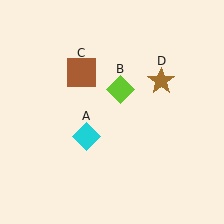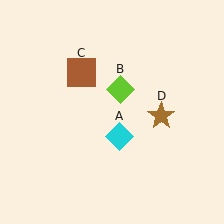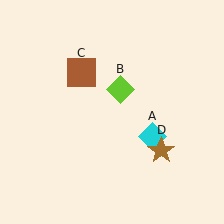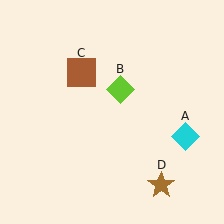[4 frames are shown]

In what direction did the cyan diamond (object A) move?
The cyan diamond (object A) moved right.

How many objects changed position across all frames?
2 objects changed position: cyan diamond (object A), brown star (object D).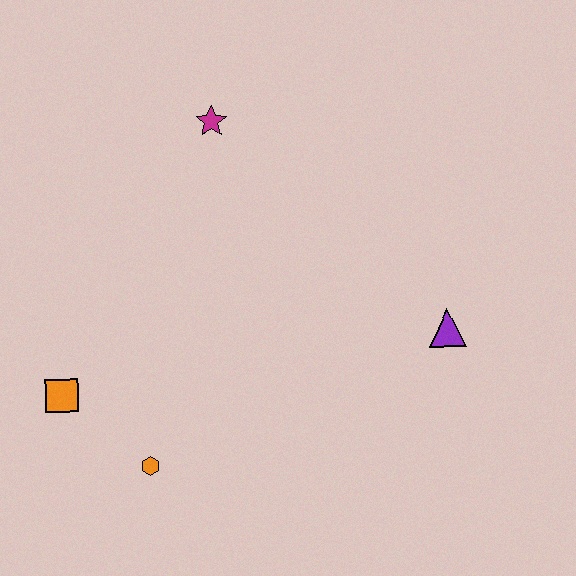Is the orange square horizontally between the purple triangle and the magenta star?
No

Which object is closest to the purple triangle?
The magenta star is closest to the purple triangle.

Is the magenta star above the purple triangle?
Yes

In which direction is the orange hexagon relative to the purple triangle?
The orange hexagon is to the left of the purple triangle.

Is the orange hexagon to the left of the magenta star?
Yes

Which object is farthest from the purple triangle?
The orange square is farthest from the purple triangle.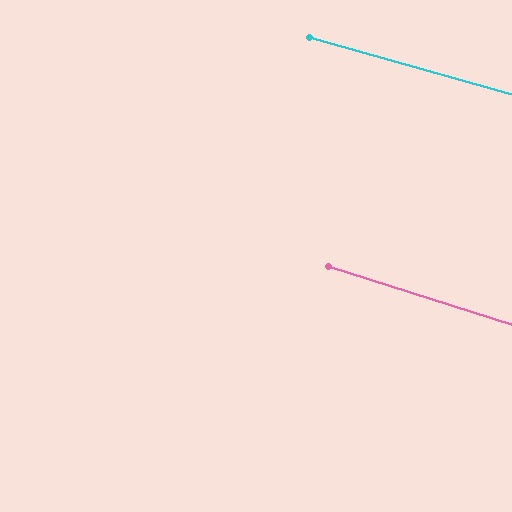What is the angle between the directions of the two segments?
Approximately 2 degrees.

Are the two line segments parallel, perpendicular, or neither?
Parallel — their directions differ by only 2.0°.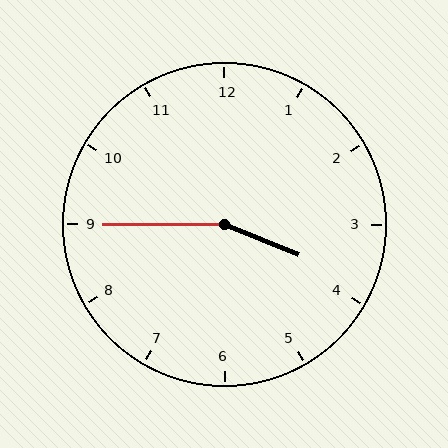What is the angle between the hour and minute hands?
Approximately 158 degrees.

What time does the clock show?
3:45.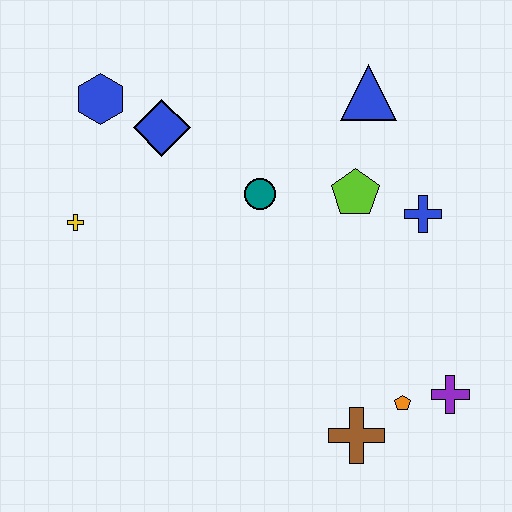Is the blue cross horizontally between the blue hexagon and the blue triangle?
No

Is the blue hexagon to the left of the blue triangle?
Yes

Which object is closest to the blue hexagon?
The blue diamond is closest to the blue hexagon.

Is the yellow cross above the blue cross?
No